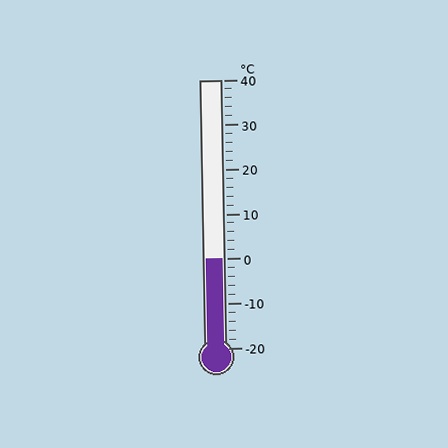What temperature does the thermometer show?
The thermometer shows approximately 0°C.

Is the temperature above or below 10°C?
The temperature is below 10°C.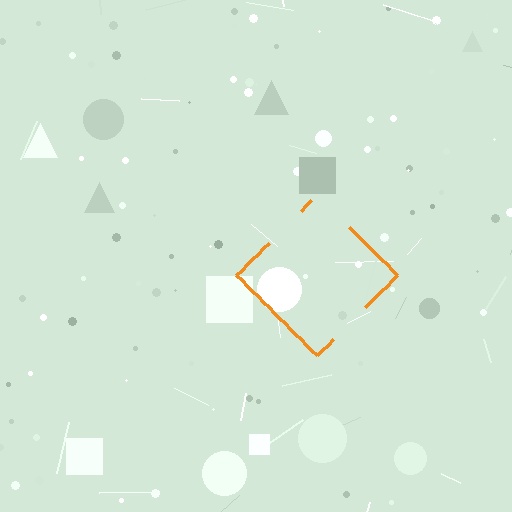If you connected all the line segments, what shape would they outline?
They would outline a diamond.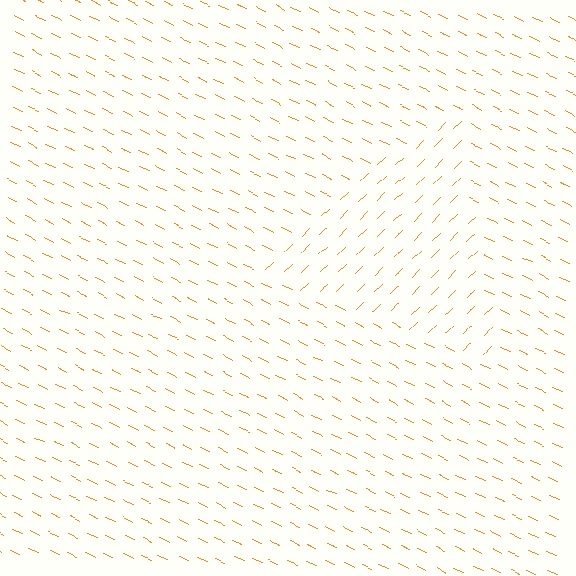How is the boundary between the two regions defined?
The boundary is defined purely by a change in line orientation (approximately 69 degrees difference). All lines are the same color and thickness.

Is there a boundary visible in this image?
Yes, there is a texture boundary formed by a change in line orientation.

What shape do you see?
I see a triangle.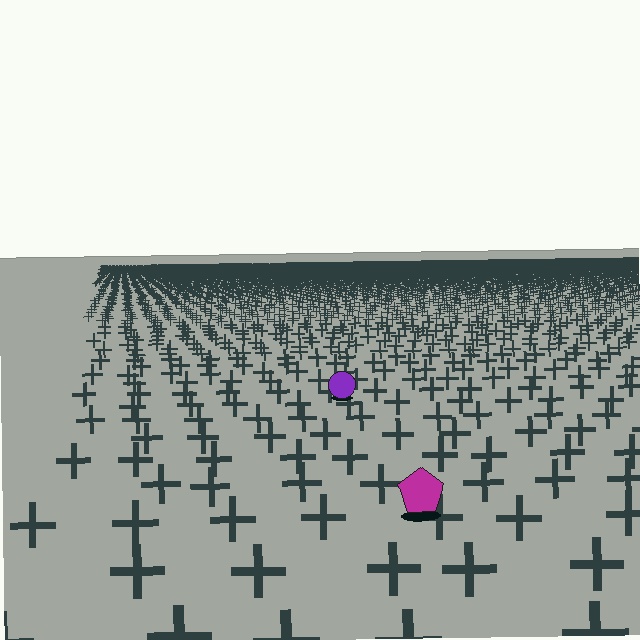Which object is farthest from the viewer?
The purple circle is farthest from the viewer. It appears smaller and the ground texture around it is denser.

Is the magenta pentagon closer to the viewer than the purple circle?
Yes. The magenta pentagon is closer — you can tell from the texture gradient: the ground texture is coarser near it.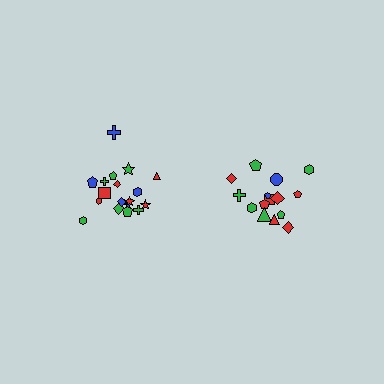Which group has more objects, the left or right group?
The left group.